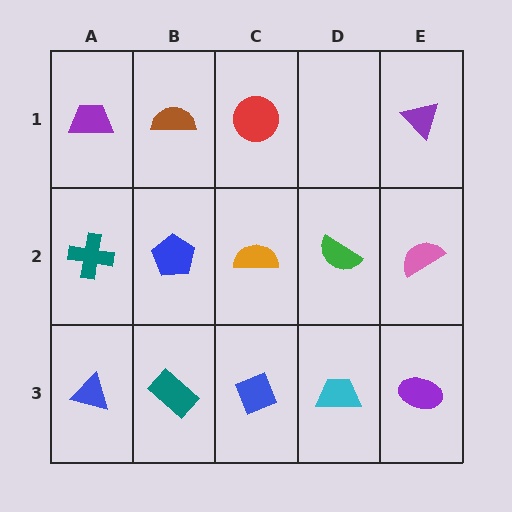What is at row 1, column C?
A red circle.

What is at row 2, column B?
A blue pentagon.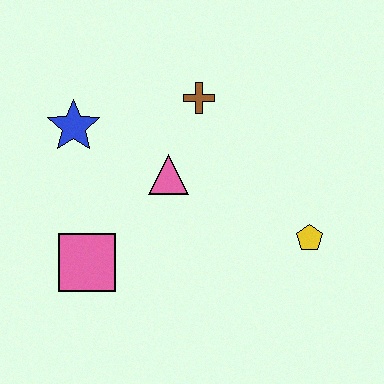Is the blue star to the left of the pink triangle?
Yes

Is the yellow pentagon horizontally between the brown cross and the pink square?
No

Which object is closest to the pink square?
The pink triangle is closest to the pink square.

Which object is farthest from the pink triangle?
The yellow pentagon is farthest from the pink triangle.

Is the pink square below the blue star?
Yes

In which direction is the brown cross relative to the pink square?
The brown cross is above the pink square.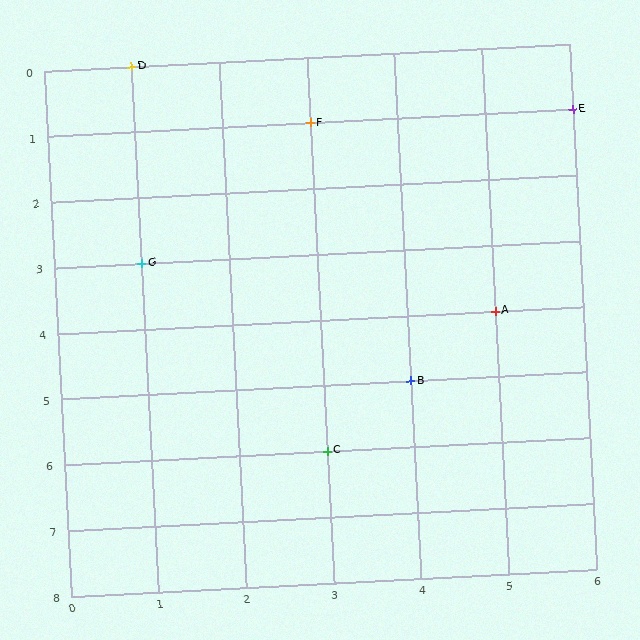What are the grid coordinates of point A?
Point A is at grid coordinates (5, 4).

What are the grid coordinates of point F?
Point F is at grid coordinates (3, 1).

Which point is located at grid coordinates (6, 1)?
Point E is at (6, 1).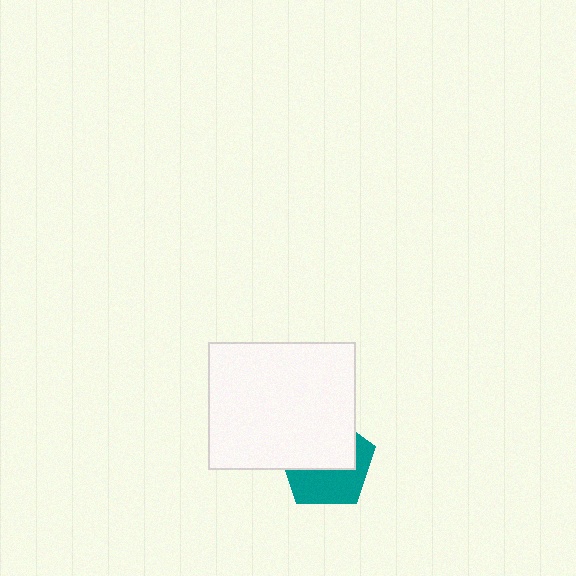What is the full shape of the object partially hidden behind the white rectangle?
The partially hidden object is a teal pentagon.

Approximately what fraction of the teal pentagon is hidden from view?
Roughly 53% of the teal pentagon is hidden behind the white rectangle.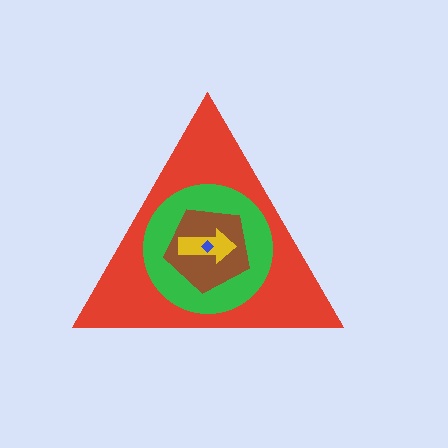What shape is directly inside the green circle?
The brown pentagon.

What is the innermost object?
The blue diamond.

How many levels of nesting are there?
5.